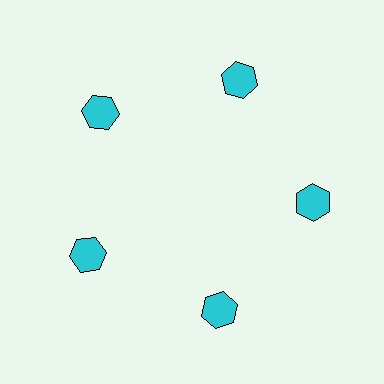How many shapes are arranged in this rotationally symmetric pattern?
There are 5 shapes, arranged in 5 groups of 1.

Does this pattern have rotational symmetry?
Yes, this pattern has 5-fold rotational symmetry. It looks the same after rotating 72 degrees around the center.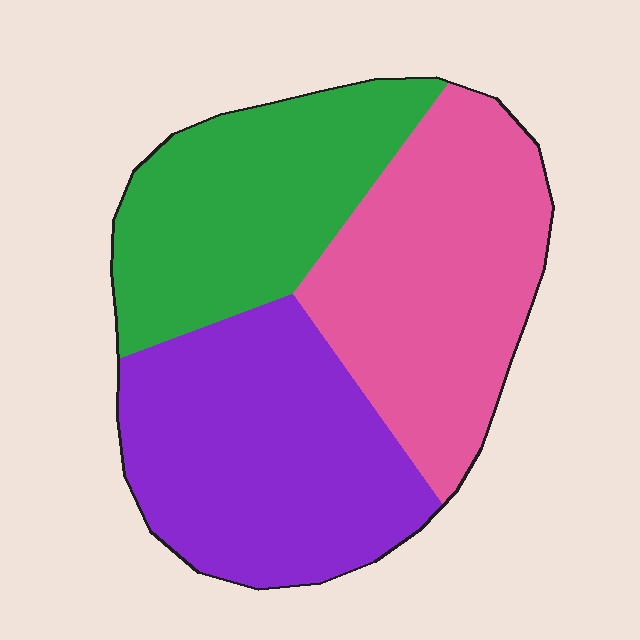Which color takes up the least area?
Green, at roughly 30%.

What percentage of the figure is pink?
Pink covers 35% of the figure.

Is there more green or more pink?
Pink.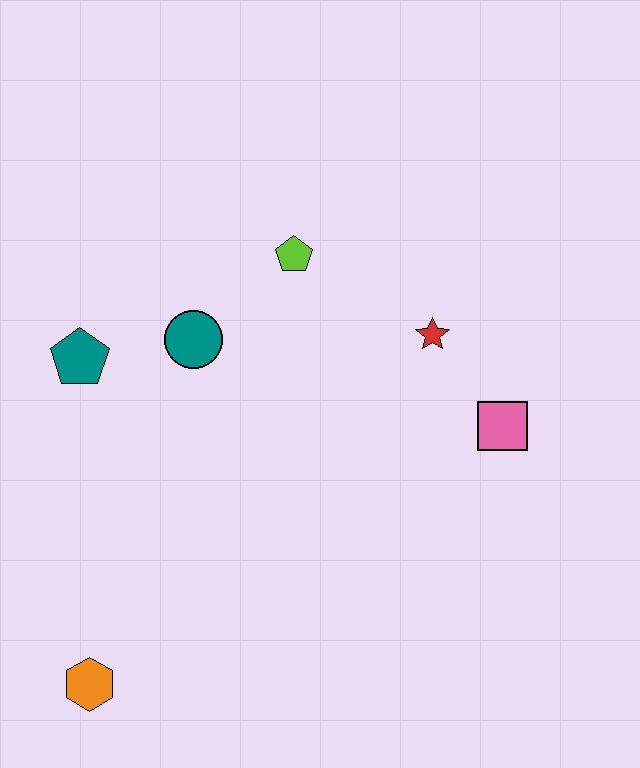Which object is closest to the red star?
The pink square is closest to the red star.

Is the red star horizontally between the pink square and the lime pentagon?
Yes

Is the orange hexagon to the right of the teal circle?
No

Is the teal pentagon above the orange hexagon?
Yes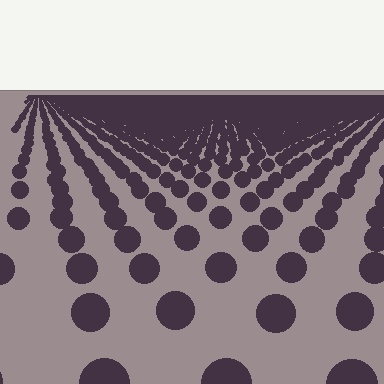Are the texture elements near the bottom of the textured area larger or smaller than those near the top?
Larger. Near the bottom, elements are closer to the viewer and appear at a bigger on-screen size.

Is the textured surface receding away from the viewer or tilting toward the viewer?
The surface is receding away from the viewer. Texture elements get smaller and denser toward the top.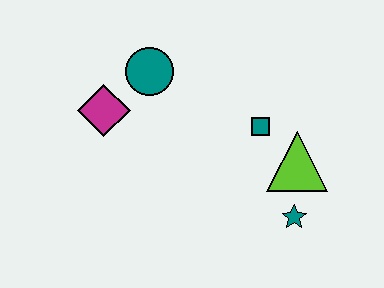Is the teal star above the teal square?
No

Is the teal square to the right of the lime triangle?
No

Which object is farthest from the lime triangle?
The magenta diamond is farthest from the lime triangle.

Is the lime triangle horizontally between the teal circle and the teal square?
No